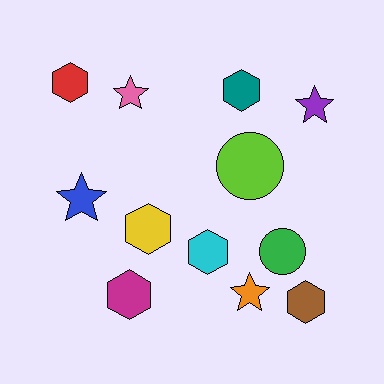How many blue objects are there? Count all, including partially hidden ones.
There is 1 blue object.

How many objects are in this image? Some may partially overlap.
There are 12 objects.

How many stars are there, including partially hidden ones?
There are 4 stars.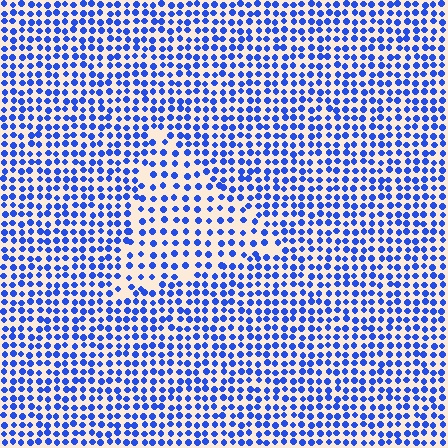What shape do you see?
I see a triangle.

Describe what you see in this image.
The image contains small blue elements arranged at two different densities. A triangle-shaped region is visible where the elements are less densely packed than the surrounding area.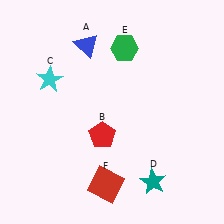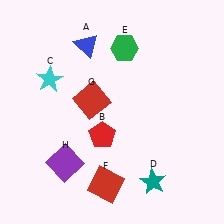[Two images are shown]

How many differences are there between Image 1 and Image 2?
There are 2 differences between the two images.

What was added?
A red square (G), a purple square (H) were added in Image 2.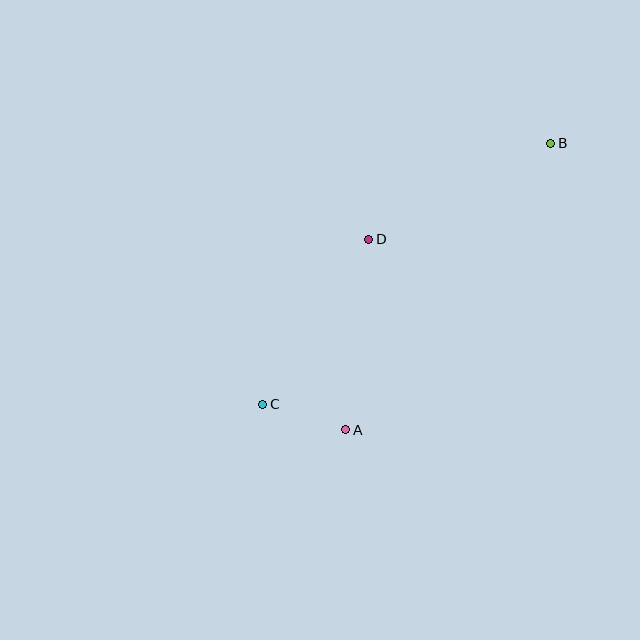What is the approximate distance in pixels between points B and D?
The distance between B and D is approximately 206 pixels.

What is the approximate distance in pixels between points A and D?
The distance between A and D is approximately 192 pixels.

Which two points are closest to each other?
Points A and C are closest to each other.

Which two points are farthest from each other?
Points B and C are farthest from each other.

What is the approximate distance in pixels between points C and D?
The distance between C and D is approximately 196 pixels.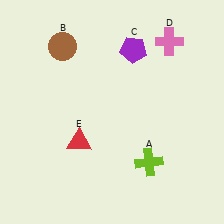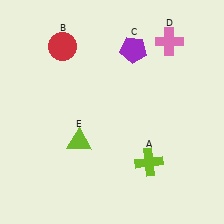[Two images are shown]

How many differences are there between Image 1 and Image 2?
There are 2 differences between the two images.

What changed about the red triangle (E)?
In Image 1, E is red. In Image 2, it changed to lime.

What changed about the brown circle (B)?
In Image 1, B is brown. In Image 2, it changed to red.